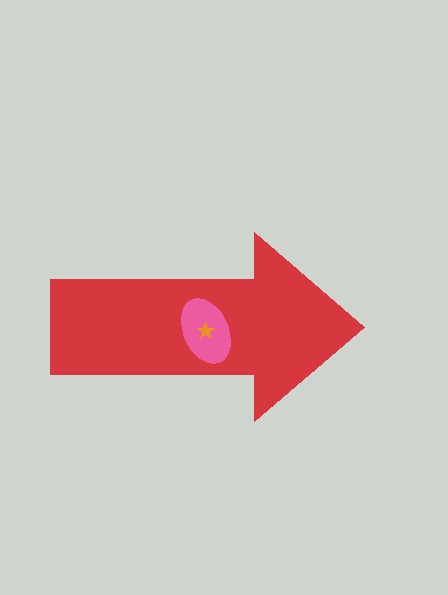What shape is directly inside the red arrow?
The pink ellipse.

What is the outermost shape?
The red arrow.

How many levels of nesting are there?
3.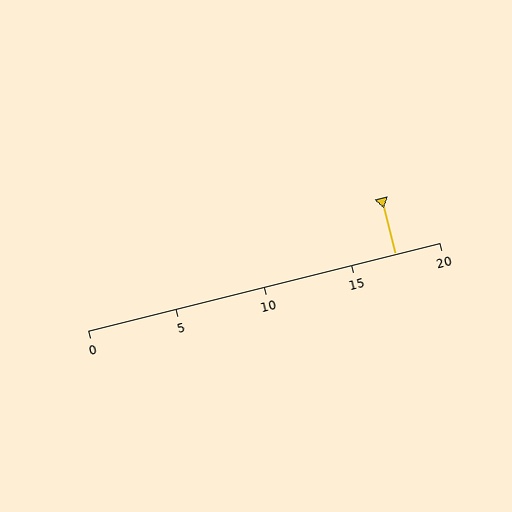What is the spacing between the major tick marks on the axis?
The major ticks are spaced 5 apart.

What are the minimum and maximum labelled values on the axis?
The axis runs from 0 to 20.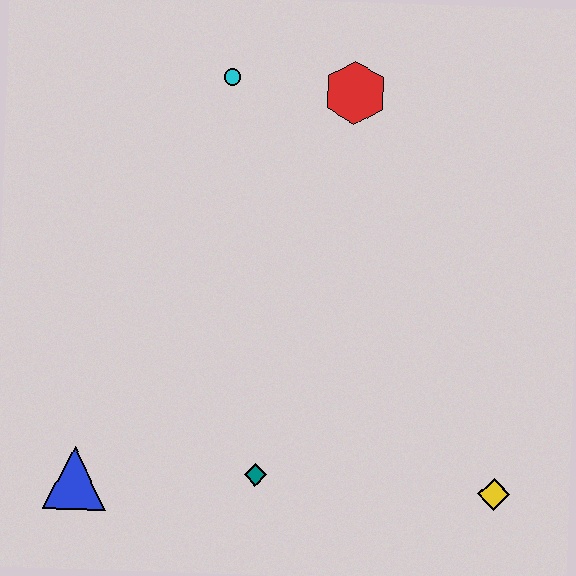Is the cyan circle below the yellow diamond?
No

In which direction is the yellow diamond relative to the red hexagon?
The yellow diamond is below the red hexagon.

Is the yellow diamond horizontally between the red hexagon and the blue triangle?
No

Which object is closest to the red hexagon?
The cyan circle is closest to the red hexagon.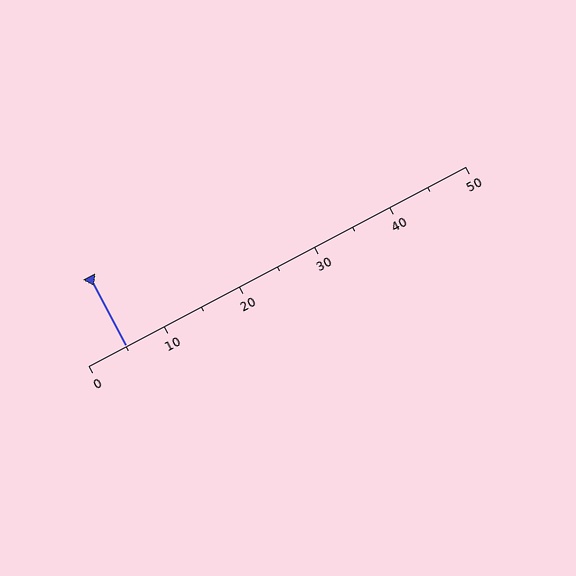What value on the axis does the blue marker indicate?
The marker indicates approximately 5.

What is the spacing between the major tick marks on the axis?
The major ticks are spaced 10 apart.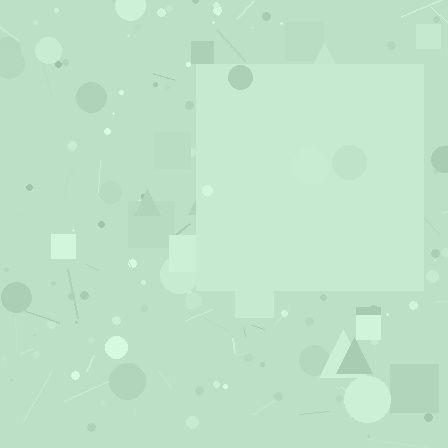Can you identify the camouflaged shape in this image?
The camouflaged shape is a square.